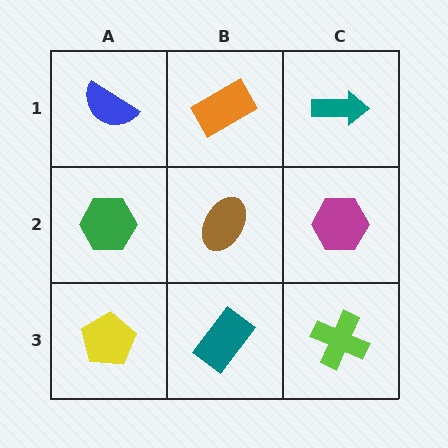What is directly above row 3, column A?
A green hexagon.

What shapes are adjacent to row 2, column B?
An orange rectangle (row 1, column B), a teal rectangle (row 3, column B), a green hexagon (row 2, column A), a magenta hexagon (row 2, column C).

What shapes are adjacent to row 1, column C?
A magenta hexagon (row 2, column C), an orange rectangle (row 1, column B).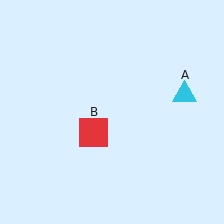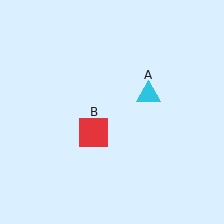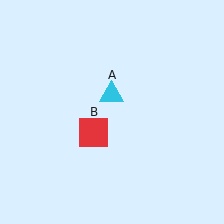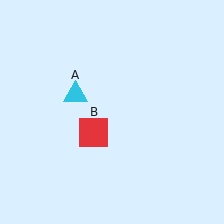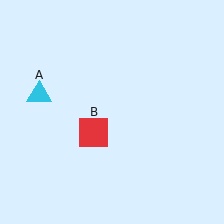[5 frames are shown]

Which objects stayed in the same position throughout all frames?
Red square (object B) remained stationary.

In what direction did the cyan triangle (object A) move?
The cyan triangle (object A) moved left.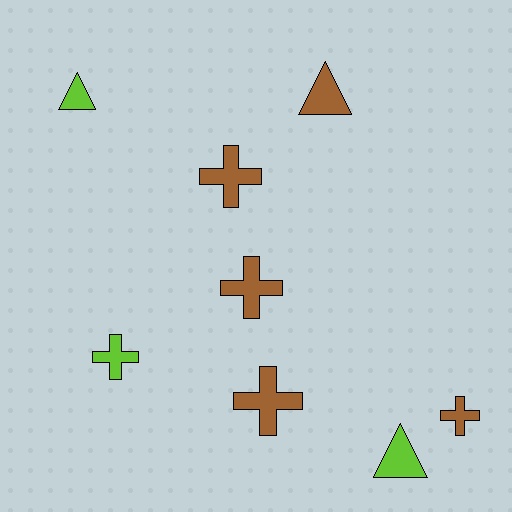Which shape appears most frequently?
Cross, with 5 objects.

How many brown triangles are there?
There is 1 brown triangle.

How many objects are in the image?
There are 8 objects.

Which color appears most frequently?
Brown, with 5 objects.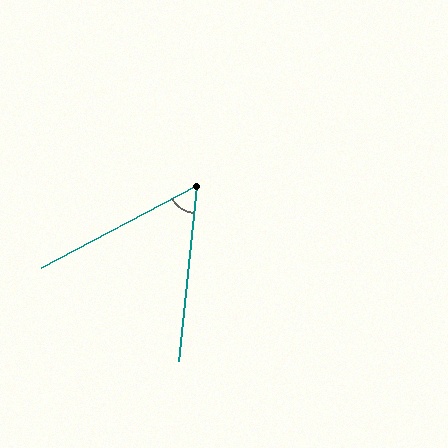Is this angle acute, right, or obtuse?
It is acute.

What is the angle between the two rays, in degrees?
Approximately 56 degrees.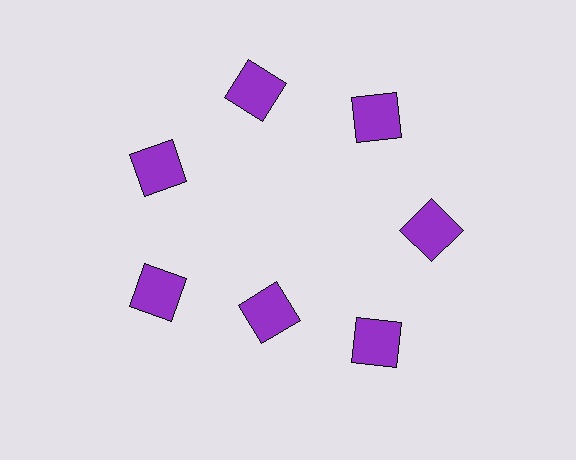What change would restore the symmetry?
The symmetry would be restored by moving it outward, back onto the ring so that all 7 squares sit at equal angles and equal distance from the center.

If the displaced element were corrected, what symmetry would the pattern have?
It would have 7-fold rotational symmetry — the pattern would map onto itself every 51 degrees.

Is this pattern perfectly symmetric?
No. The 7 purple squares are arranged in a ring, but one element near the 6 o'clock position is pulled inward toward the center, breaking the 7-fold rotational symmetry.